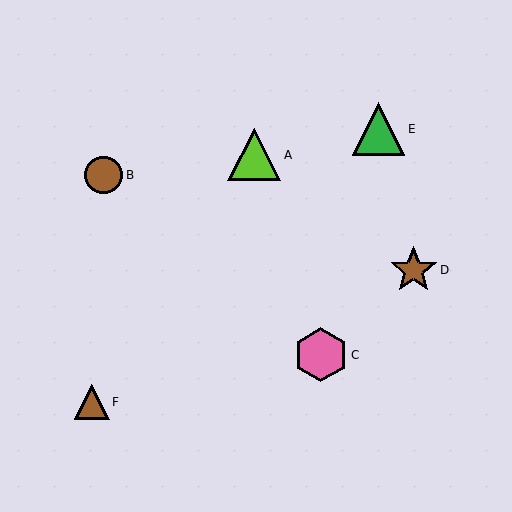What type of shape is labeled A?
Shape A is a lime triangle.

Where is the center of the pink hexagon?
The center of the pink hexagon is at (321, 355).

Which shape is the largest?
The pink hexagon (labeled C) is the largest.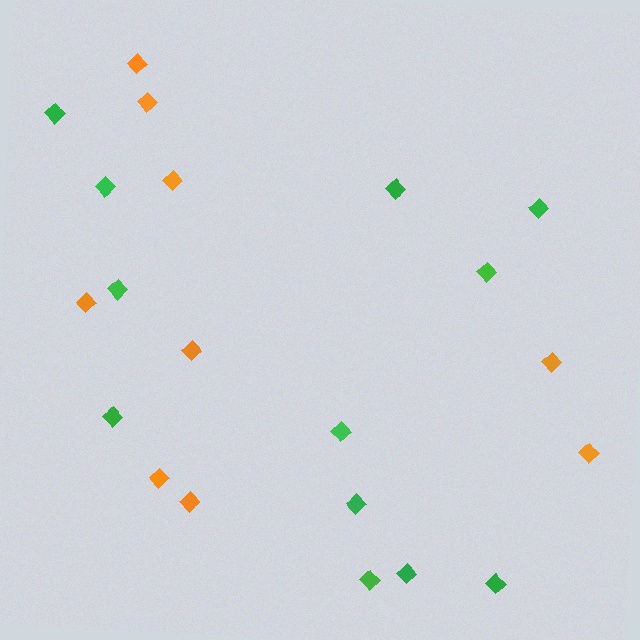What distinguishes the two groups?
There are 2 groups: one group of orange diamonds (9) and one group of green diamonds (12).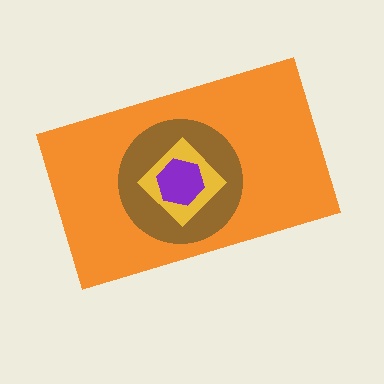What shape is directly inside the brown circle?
The yellow diamond.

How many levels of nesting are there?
4.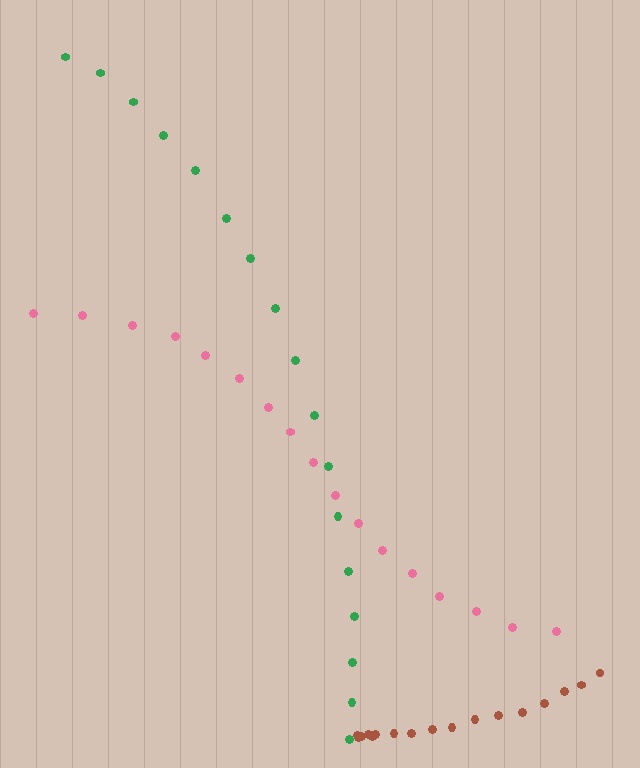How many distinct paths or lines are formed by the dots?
There are 3 distinct paths.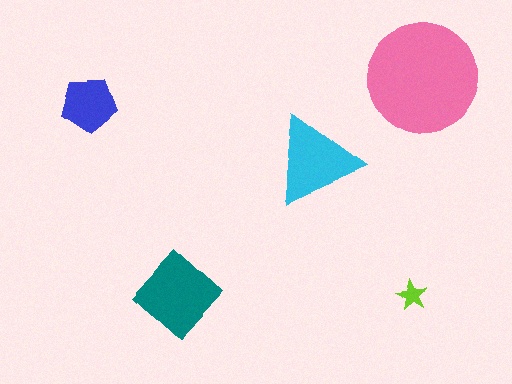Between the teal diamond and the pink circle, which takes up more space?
The pink circle.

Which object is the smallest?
The lime star.